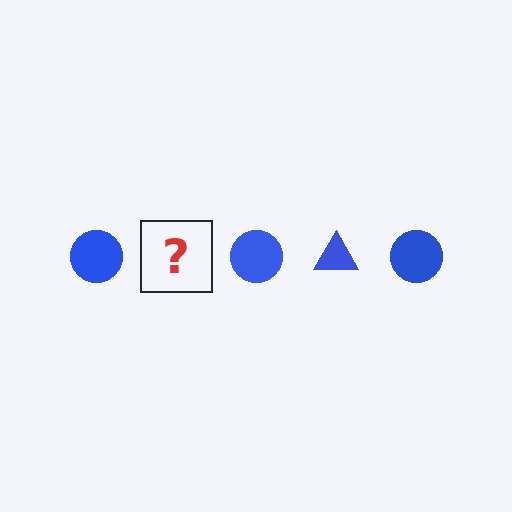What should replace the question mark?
The question mark should be replaced with a blue triangle.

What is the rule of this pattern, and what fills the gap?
The rule is that the pattern cycles through circle, triangle shapes in blue. The gap should be filled with a blue triangle.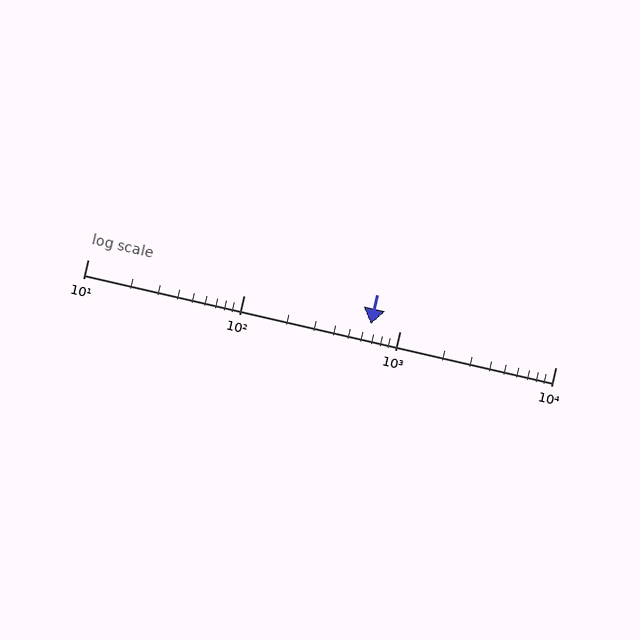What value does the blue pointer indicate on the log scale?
The pointer indicates approximately 650.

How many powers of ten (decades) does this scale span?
The scale spans 3 decades, from 10 to 10000.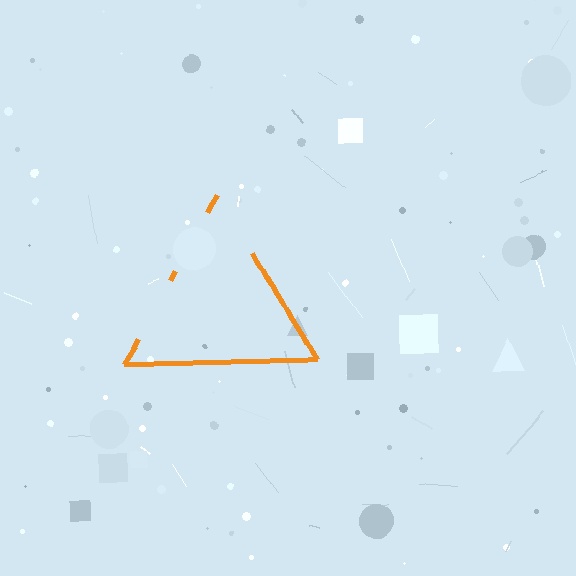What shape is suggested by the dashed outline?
The dashed outline suggests a triangle.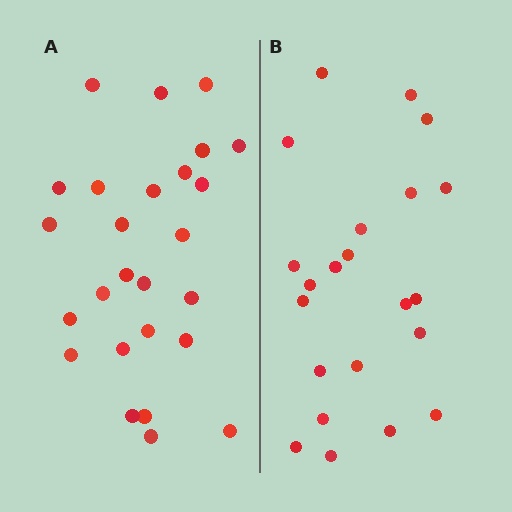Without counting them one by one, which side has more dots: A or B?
Region A (the left region) has more dots.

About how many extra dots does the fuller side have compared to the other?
Region A has about 4 more dots than region B.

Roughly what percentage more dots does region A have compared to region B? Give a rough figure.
About 20% more.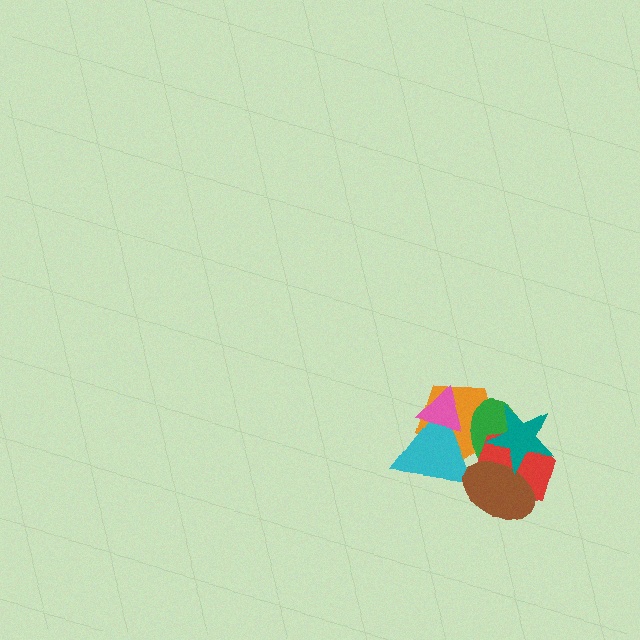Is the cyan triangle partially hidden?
Yes, it is partially covered by another shape.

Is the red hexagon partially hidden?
Yes, it is partially covered by another shape.